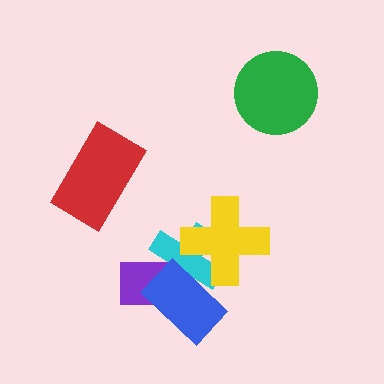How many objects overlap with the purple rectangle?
2 objects overlap with the purple rectangle.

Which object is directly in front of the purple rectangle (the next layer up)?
The cyan cross is directly in front of the purple rectangle.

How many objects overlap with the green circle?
0 objects overlap with the green circle.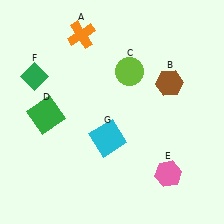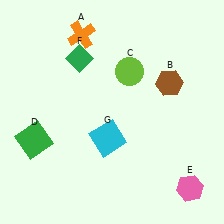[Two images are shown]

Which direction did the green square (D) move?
The green square (D) moved down.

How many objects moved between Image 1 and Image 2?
3 objects moved between the two images.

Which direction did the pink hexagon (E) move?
The pink hexagon (E) moved right.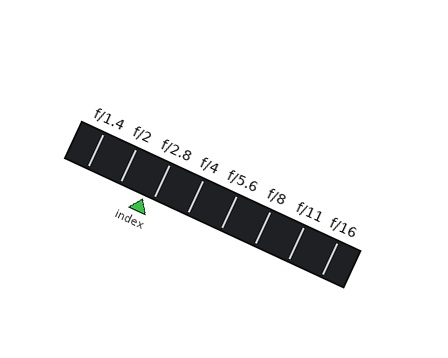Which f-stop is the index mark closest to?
The index mark is closest to f/2.8.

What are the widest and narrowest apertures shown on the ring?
The widest aperture shown is f/1.4 and the narrowest is f/16.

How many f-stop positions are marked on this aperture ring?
There are 8 f-stop positions marked.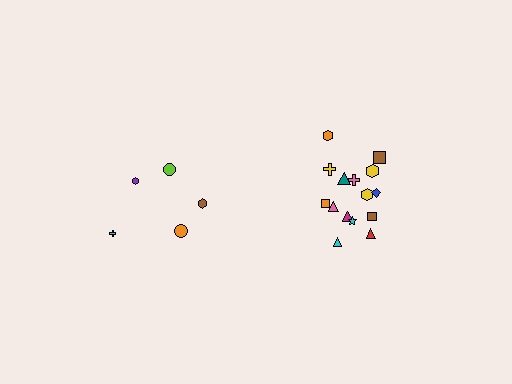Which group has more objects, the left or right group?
The right group.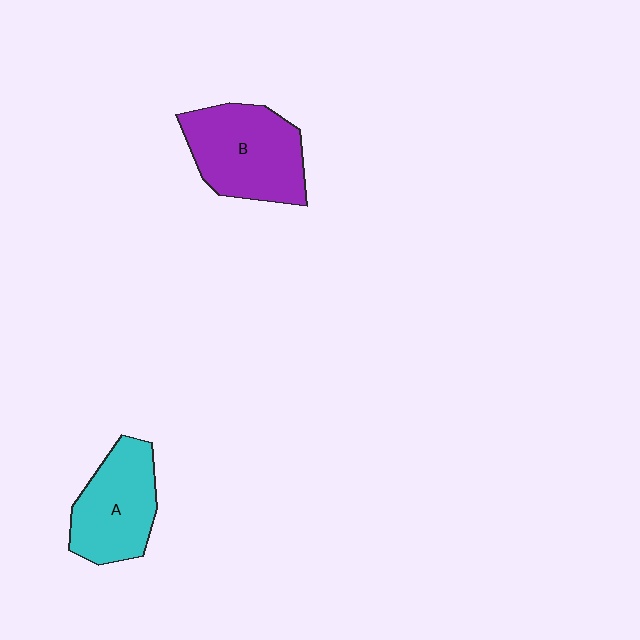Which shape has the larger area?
Shape B (purple).